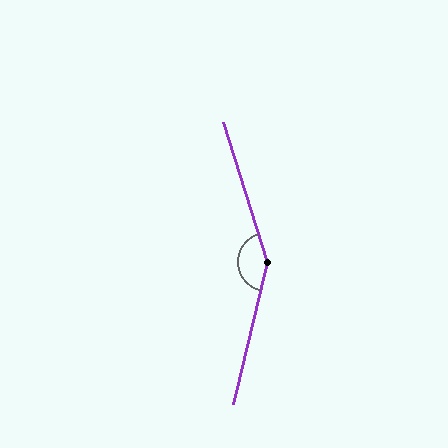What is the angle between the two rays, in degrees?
Approximately 149 degrees.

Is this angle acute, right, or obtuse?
It is obtuse.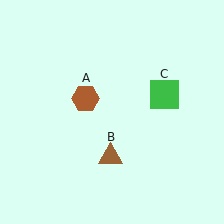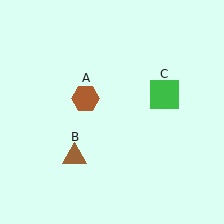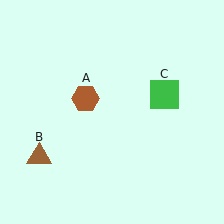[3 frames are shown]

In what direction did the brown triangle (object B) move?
The brown triangle (object B) moved left.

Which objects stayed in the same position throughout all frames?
Brown hexagon (object A) and green square (object C) remained stationary.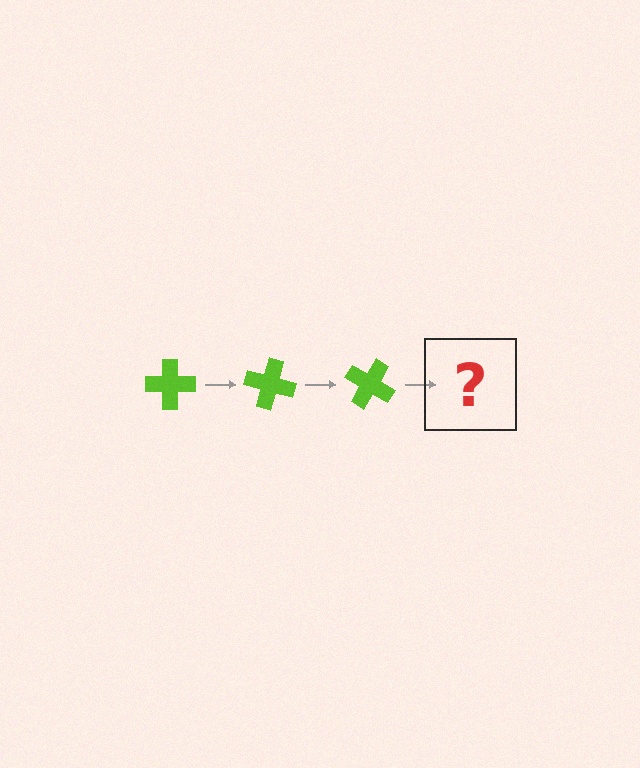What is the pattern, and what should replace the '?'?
The pattern is that the cross rotates 15 degrees each step. The '?' should be a lime cross rotated 45 degrees.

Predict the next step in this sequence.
The next step is a lime cross rotated 45 degrees.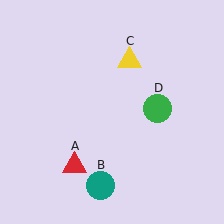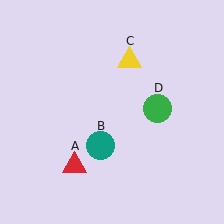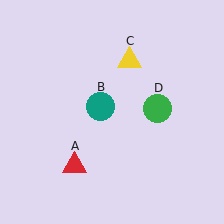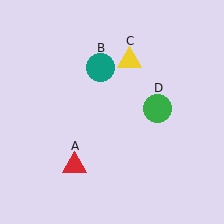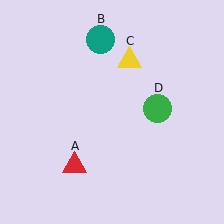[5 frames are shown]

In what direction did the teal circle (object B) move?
The teal circle (object B) moved up.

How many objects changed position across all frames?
1 object changed position: teal circle (object B).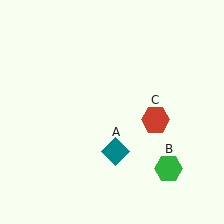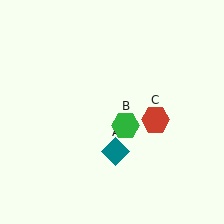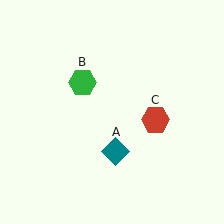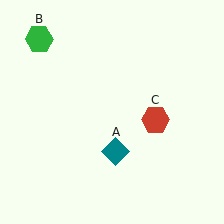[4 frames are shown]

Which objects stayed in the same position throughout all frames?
Teal diamond (object A) and red hexagon (object C) remained stationary.